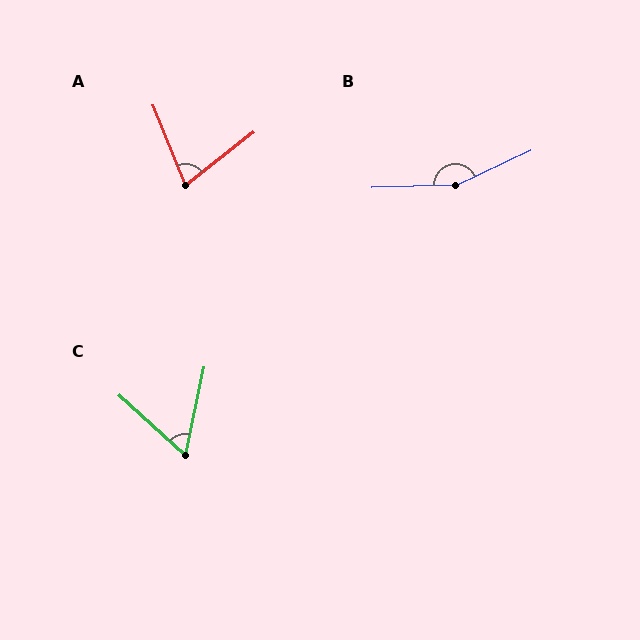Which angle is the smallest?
C, at approximately 60 degrees.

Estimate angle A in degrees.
Approximately 74 degrees.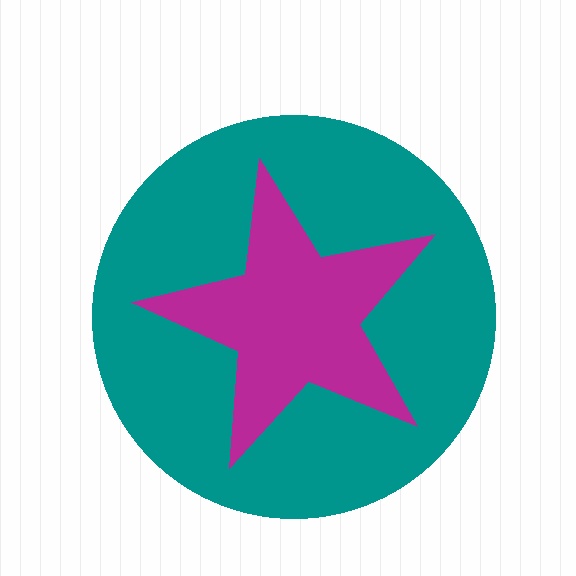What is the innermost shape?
The magenta star.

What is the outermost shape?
The teal circle.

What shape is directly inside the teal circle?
The magenta star.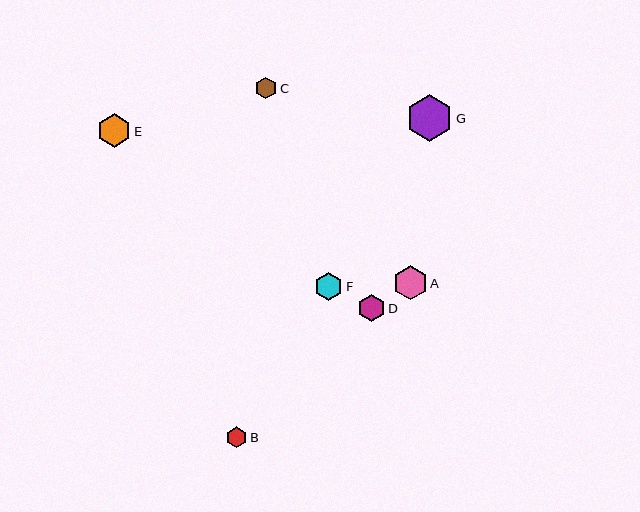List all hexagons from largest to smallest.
From largest to smallest: G, A, E, F, D, C, B.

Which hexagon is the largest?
Hexagon G is the largest with a size of approximately 47 pixels.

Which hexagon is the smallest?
Hexagon B is the smallest with a size of approximately 21 pixels.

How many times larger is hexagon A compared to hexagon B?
Hexagon A is approximately 1.7 times the size of hexagon B.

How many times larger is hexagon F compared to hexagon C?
Hexagon F is approximately 1.3 times the size of hexagon C.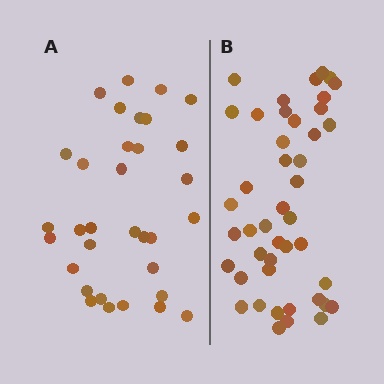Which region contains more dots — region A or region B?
Region B (the right region) has more dots.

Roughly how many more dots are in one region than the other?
Region B has roughly 12 or so more dots than region A.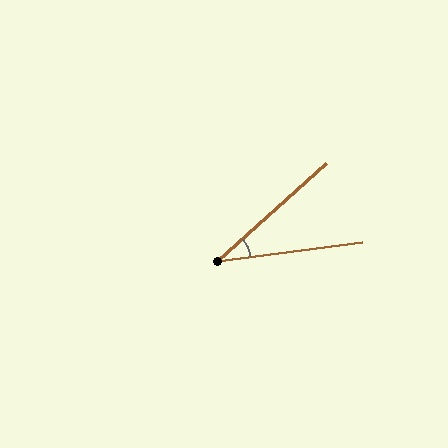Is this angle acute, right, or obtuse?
It is acute.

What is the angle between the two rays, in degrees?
Approximately 35 degrees.